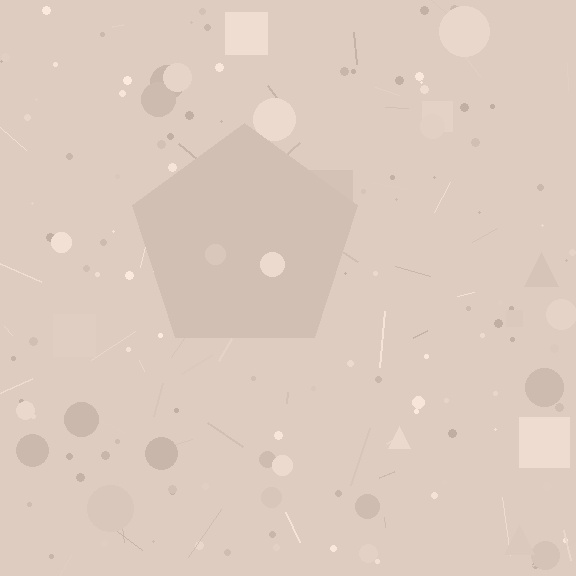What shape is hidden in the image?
A pentagon is hidden in the image.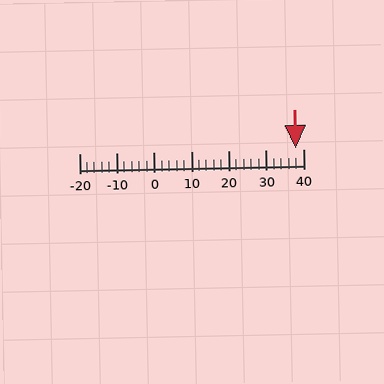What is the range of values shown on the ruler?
The ruler shows values from -20 to 40.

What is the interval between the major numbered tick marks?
The major tick marks are spaced 10 units apart.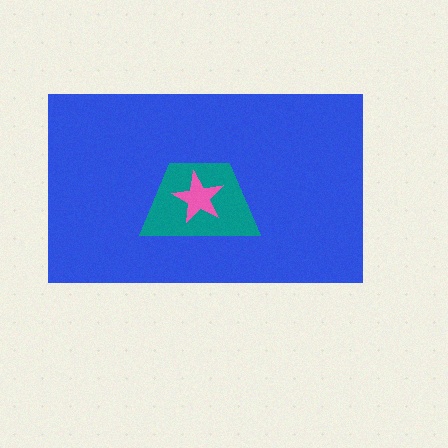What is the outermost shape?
The blue rectangle.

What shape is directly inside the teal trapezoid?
The pink star.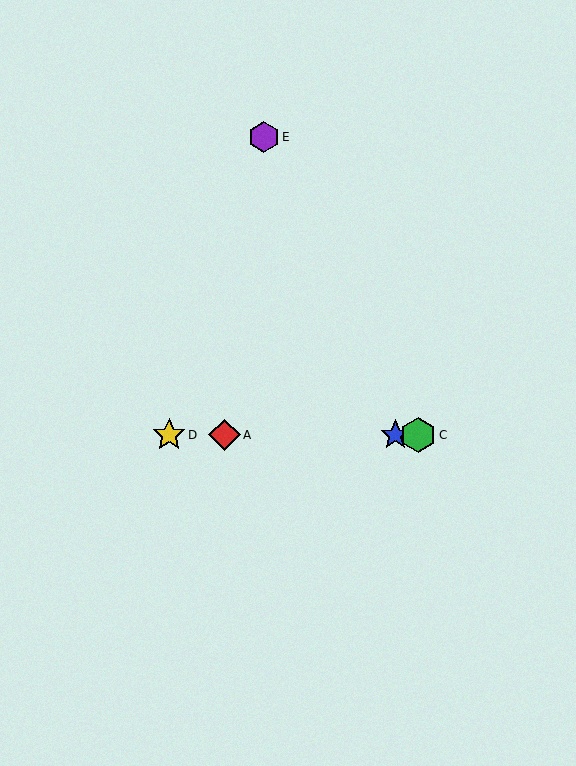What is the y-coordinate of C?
Object C is at y≈435.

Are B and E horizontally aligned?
No, B is at y≈435 and E is at y≈137.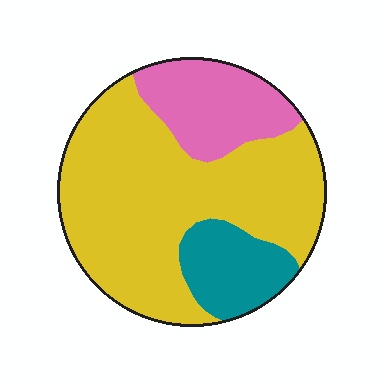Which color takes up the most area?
Yellow, at roughly 65%.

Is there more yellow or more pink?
Yellow.